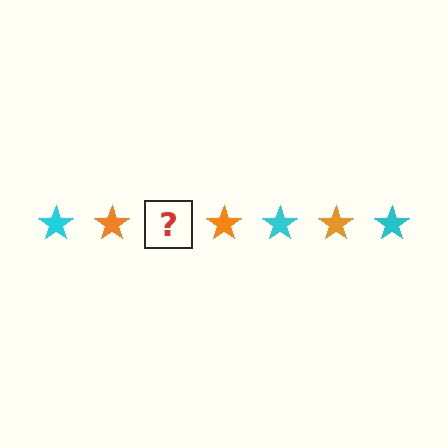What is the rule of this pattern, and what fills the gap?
The rule is that the pattern cycles through cyan, orange stars. The gap should be filled with a cyan star.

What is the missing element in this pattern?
The missing element is a cyan star.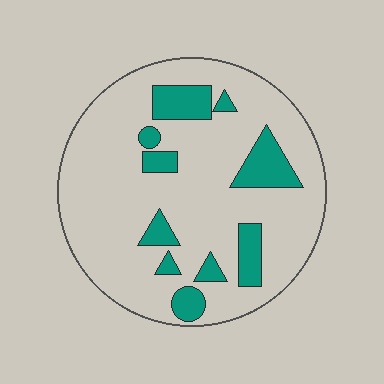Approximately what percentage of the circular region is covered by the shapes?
Approximately 20%.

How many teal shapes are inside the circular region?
10.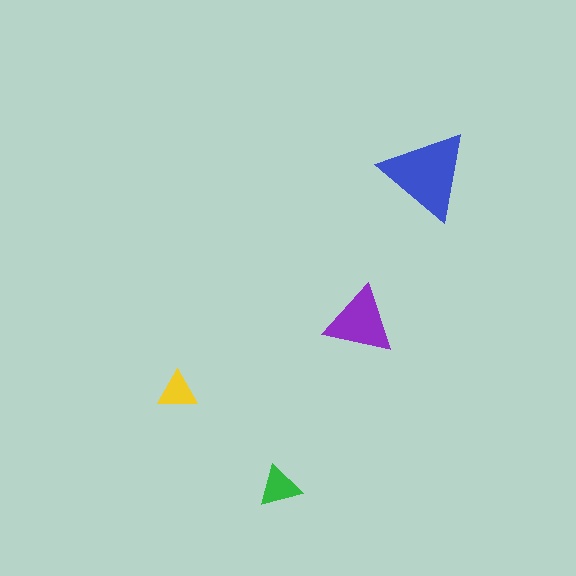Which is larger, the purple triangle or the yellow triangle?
The purple one.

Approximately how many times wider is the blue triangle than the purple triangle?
About 1.5 times wider.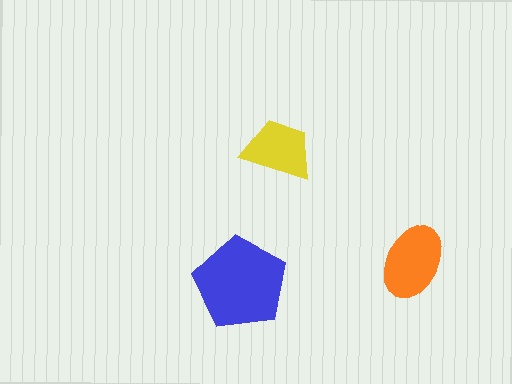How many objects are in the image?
There are 3 objects in the image.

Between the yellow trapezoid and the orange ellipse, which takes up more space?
The orange ellipse.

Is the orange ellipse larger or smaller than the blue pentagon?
Smaller.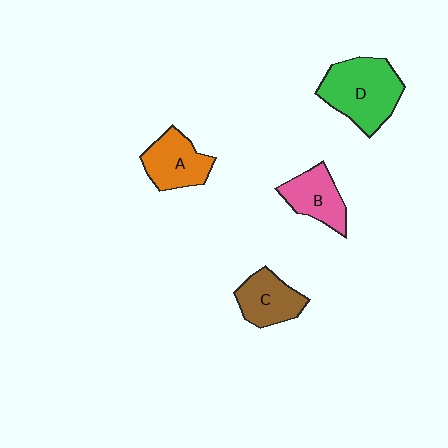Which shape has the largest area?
Shape D (green).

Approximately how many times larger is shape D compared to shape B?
Approximately 1.6 times.